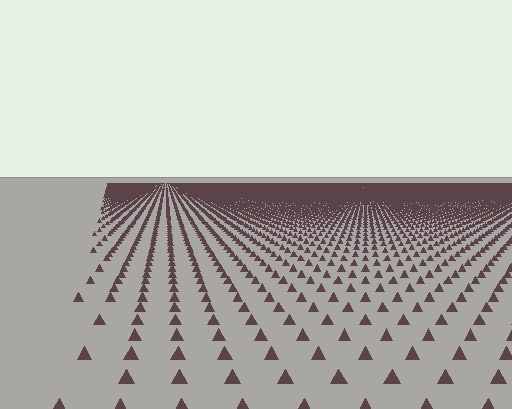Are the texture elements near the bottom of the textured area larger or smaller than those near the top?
Larger. Near the bottom, elements are closer to the viewer and appear at a bigger on-screen size.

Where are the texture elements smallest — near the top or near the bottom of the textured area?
Near the top.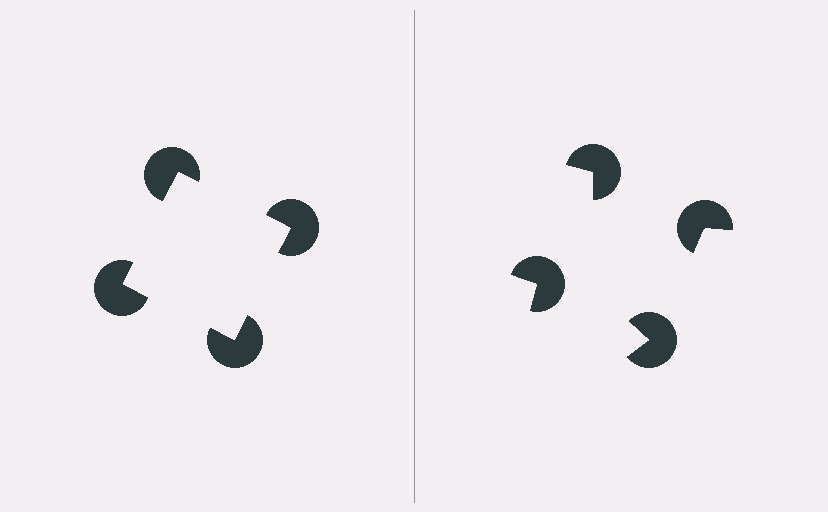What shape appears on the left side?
An illusory square.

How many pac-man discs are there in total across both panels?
8 — 4 on each side.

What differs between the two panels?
The pac-man discs are positioned identically on both sides; only the wedge orientations differ. On the left they align to a square; on the right they are misaligned.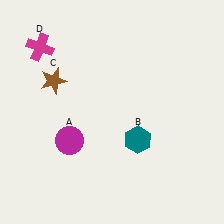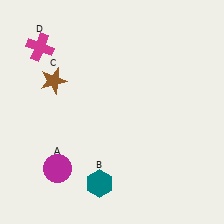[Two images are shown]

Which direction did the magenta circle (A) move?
The magenta circle (A) moved down.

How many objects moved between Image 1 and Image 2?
2 objects moved between the two images.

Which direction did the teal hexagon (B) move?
The teal hexagon (B) moved down.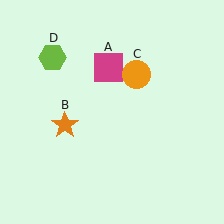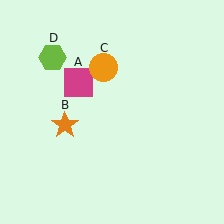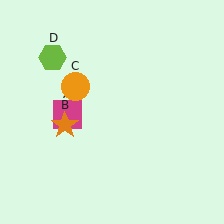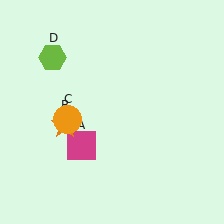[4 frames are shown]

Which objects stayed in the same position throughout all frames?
Orange star (object B) and lime hexagon (object D) remained stationary.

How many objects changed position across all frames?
2 objects changed position: magenta square (object A), orange circle (object C).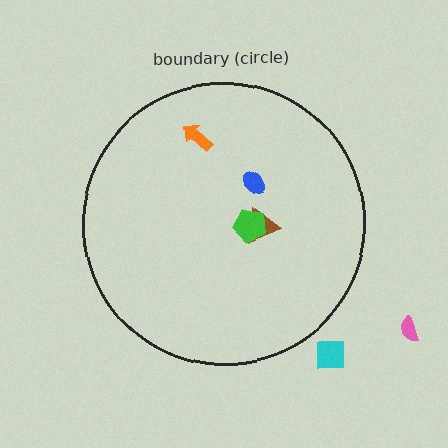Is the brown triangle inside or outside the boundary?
Inside.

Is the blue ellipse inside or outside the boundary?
Inside.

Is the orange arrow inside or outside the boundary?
Inside.